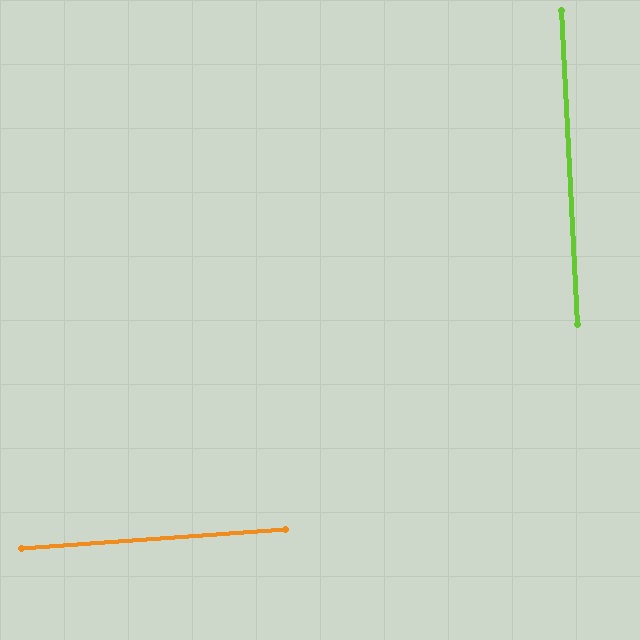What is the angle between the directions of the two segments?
Approximately 89 degrees.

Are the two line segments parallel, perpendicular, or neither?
Perpendicular — they meet at approximately 89°.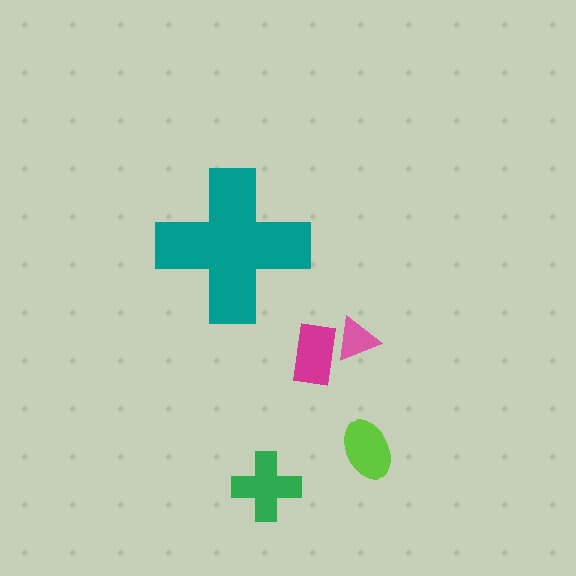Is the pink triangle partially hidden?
No, the pink triangle is fully visible.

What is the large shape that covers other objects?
A teal cross.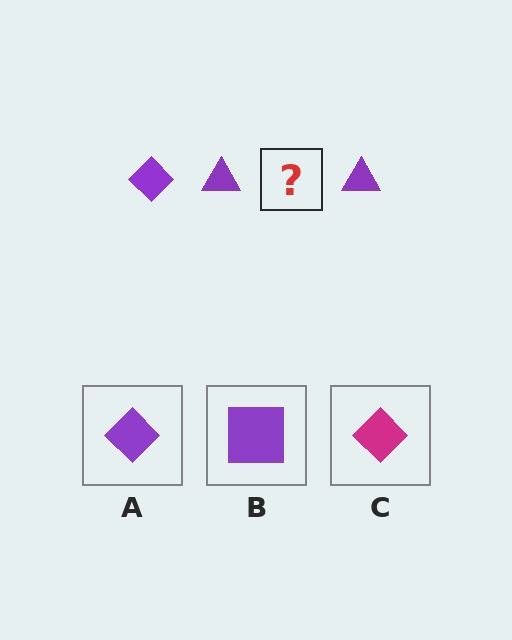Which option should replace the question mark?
Option A.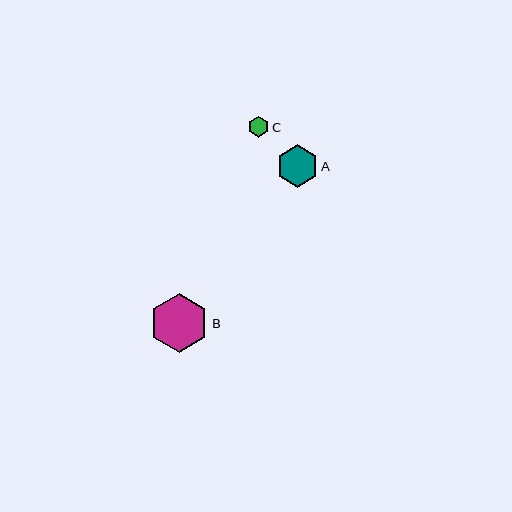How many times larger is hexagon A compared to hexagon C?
Hexagon A is approximately 2.0 times the size of hexagon C.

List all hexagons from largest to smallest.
From largest to smallest: B, A, C.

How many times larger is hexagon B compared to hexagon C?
Hexagon B is approximately 2.8 times the size of hexagon C.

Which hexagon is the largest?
Hexagon B is the largest with a size of approximately 60 pixels.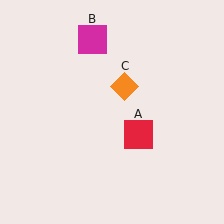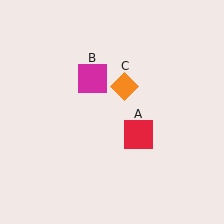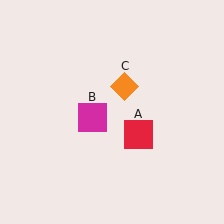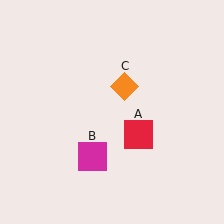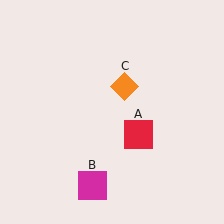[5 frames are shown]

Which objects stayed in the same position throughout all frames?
Red square (object A) and orange diamond (object C) remained stationary.